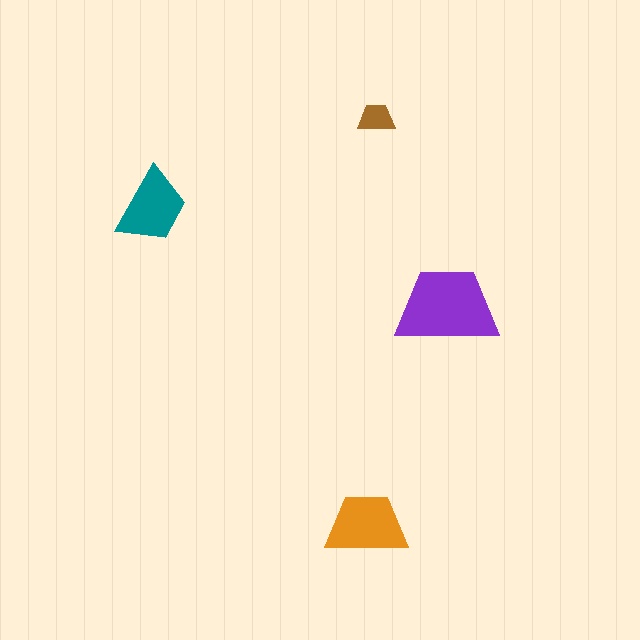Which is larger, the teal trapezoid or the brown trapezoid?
The teal one.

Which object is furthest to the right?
The purple trapezoid is rightmost.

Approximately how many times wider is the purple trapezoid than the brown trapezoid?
About 3 times wider.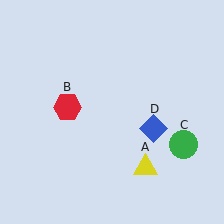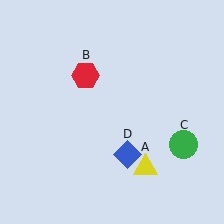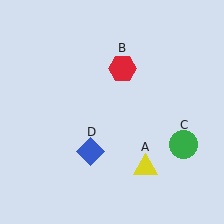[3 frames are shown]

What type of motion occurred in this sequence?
The red hexagon (object B), blue diamond (object D) rotated clockwise around the center of the scene.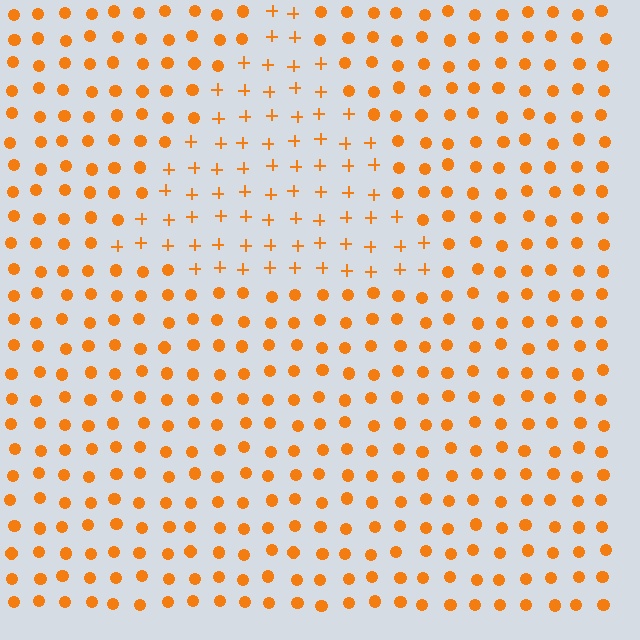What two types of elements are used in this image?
The image uses plus signs inside the triangle region and circles outside it.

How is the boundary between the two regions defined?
The boundary is defined by a change in element shape: plus signs inside vs. circles outside. All elements share the same color and spacing.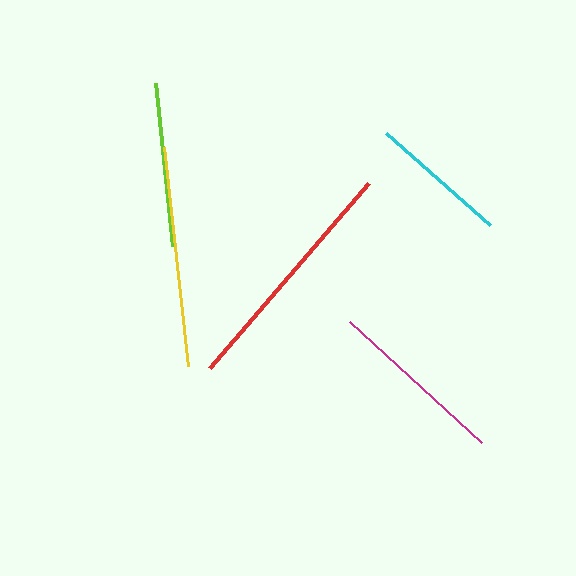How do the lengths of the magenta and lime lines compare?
The magenta and lime lines are approximately the same length.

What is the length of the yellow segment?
The yellow segment is approximately 220 pixels long.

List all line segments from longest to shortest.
From longest to shortest: red, yellow, magenta, lime, cyan.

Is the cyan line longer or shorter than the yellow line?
The yellow line is longer than the cyan line.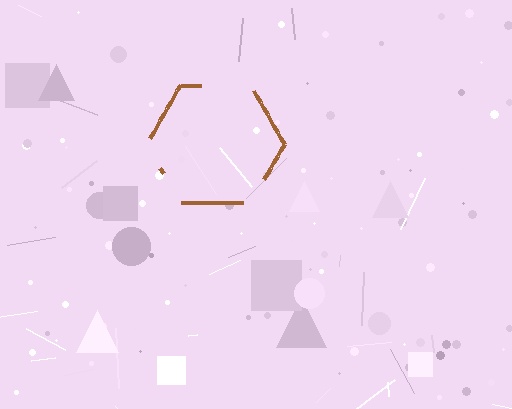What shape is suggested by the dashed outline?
The dashed outline suggests a hexagon.